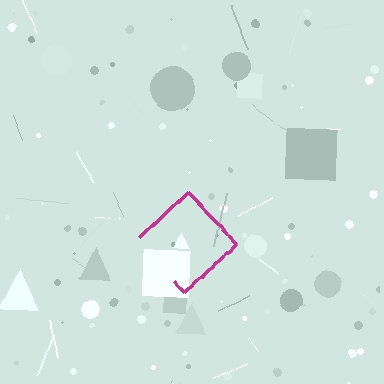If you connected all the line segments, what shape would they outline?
They would outline a diamond.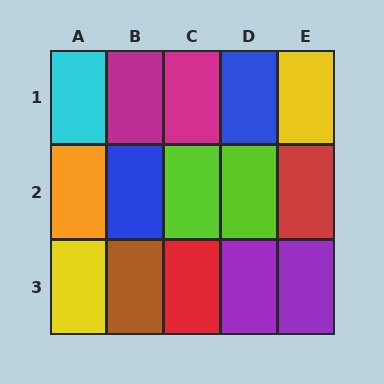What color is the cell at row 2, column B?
Blue.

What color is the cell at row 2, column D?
Lime.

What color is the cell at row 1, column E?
Yellow.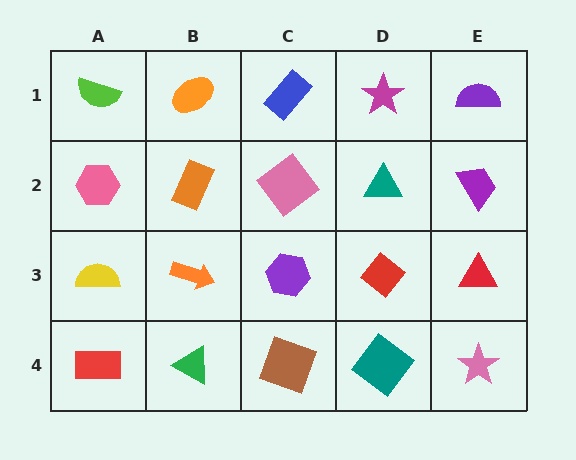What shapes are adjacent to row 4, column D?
A red diamond (row 3, column D), a brown square (row 4, column C), a pink star (row 4, column E).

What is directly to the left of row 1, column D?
A blue rectangle.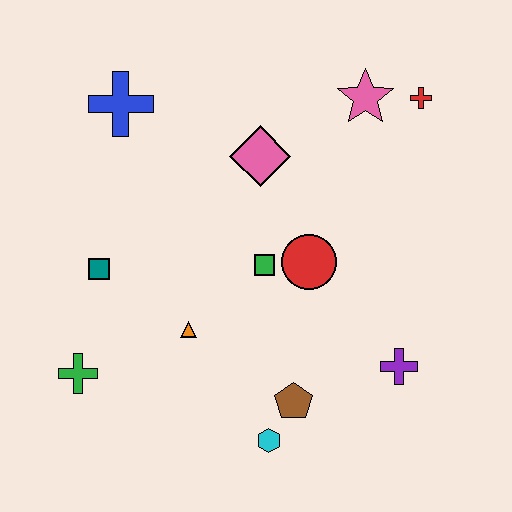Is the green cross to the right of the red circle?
No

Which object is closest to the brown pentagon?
The cyan hexagon is closest to the brown pentagon.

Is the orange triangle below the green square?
Yes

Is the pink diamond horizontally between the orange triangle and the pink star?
Yes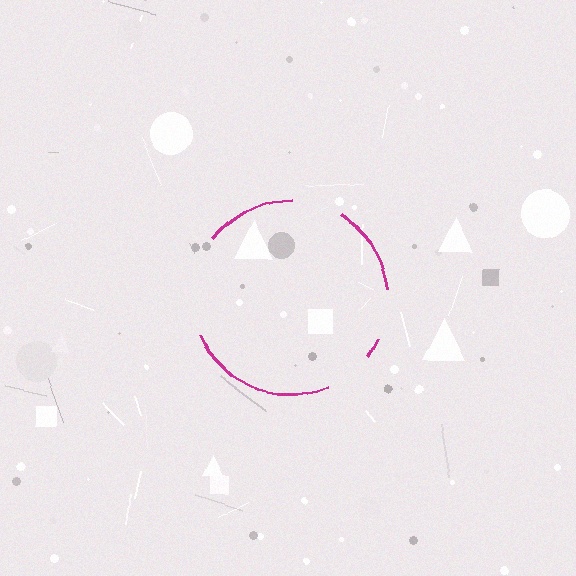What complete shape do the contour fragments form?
The contour fragments form a circle.